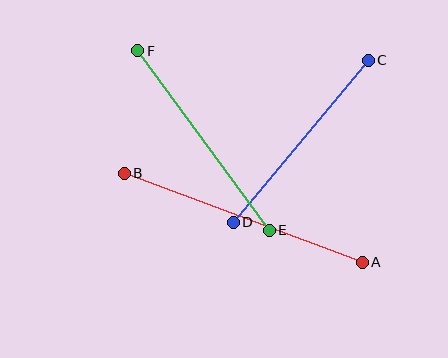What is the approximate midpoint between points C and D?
The midpoint is at approximately (301, 141) pixels.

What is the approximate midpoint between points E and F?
The midpoint is at approximately (203, 140) pixels.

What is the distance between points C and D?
The distance is approximately 211 pixels.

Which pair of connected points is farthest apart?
Points A and B are farthest apart.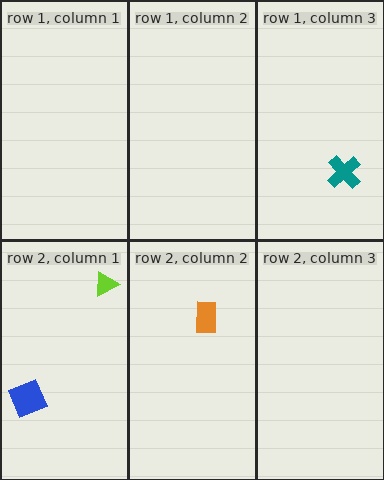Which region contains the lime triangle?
The row 2, column 1 region.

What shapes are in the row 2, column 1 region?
The blue square, the lime triangle.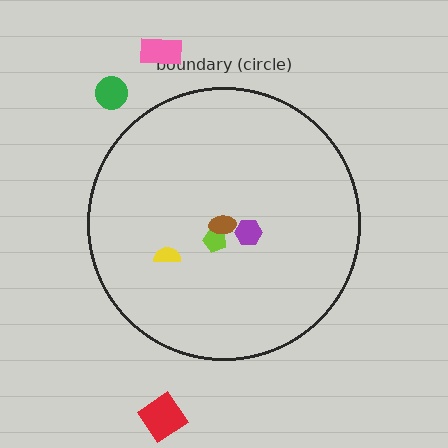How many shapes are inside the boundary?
4 inside, 3 outside.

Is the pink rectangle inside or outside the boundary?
Outside.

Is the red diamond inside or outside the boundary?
Outside.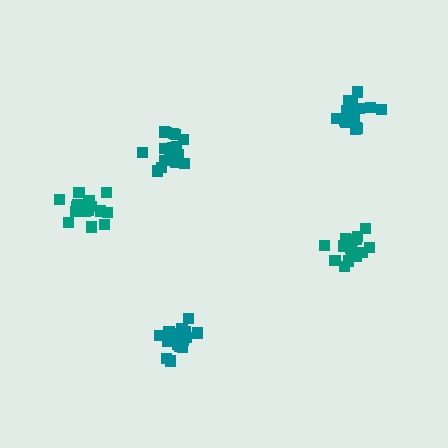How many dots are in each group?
Group 1: 17 dots, Group 2: 19 dots, Group 3: 17 dots, Group 4: 19 dots, Group 5: 18 dots (90 total).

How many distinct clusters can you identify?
There are 5 distinct clusters.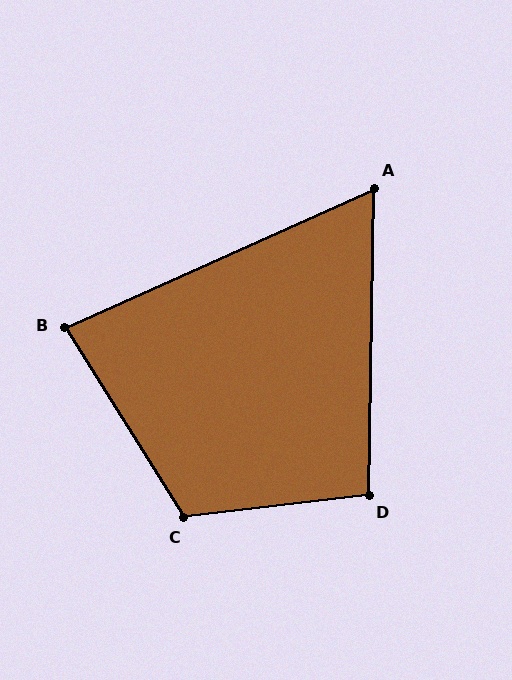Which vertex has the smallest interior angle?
A, at approximately 65 degrees.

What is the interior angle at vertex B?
Approximately 82 degrees (acute).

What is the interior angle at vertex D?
Approximately 98 degrees (obtuse).